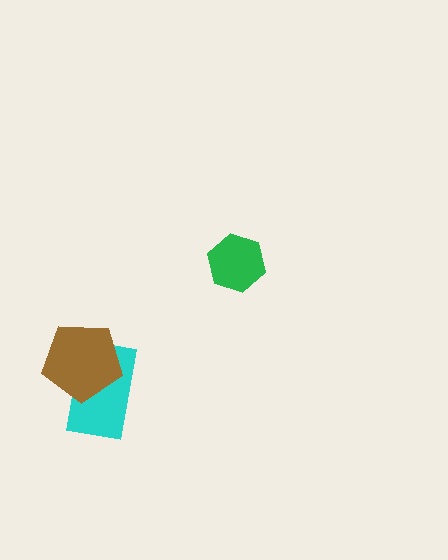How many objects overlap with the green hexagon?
0 objects overlap with the green hexagon.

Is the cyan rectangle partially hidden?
Yes, it is partially covered by another shape.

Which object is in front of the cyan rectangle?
The brown pentagon is in front of the cyan rectangle.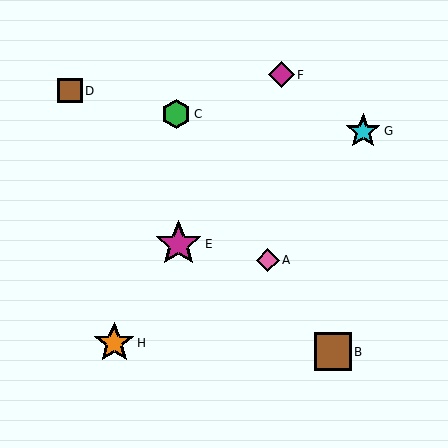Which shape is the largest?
The magenta star (labeled E) is the largest.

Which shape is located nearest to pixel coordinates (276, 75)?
The magenta diamond (labeled F) at (281, 75) is nearest to that location.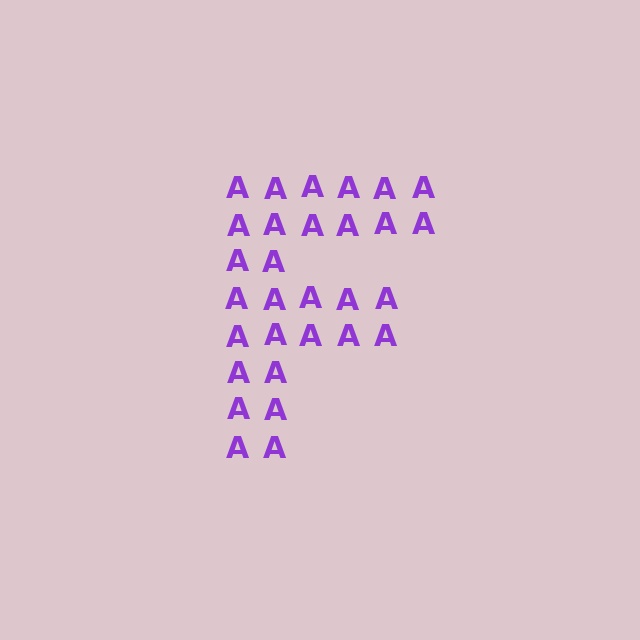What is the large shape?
The large shape is the letter F.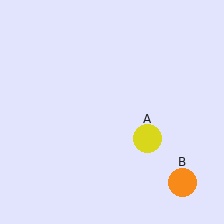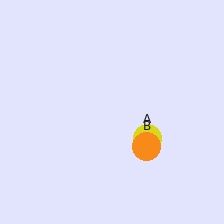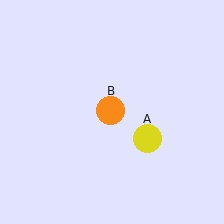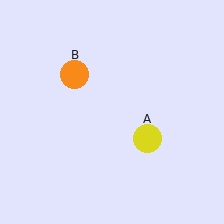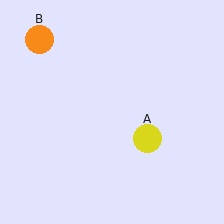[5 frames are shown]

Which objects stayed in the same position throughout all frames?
Yellow circle (object A) remained stationary.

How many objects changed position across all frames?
1 object changed position: orange circle (object B).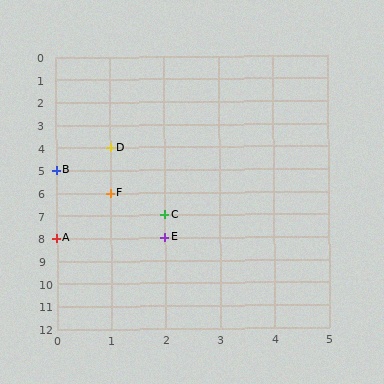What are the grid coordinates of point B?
Point B is at grid coordinates (0, 5).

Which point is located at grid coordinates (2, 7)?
Point C is at (2, 7).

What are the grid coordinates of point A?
Point A is at grid coordinates (0, 8).